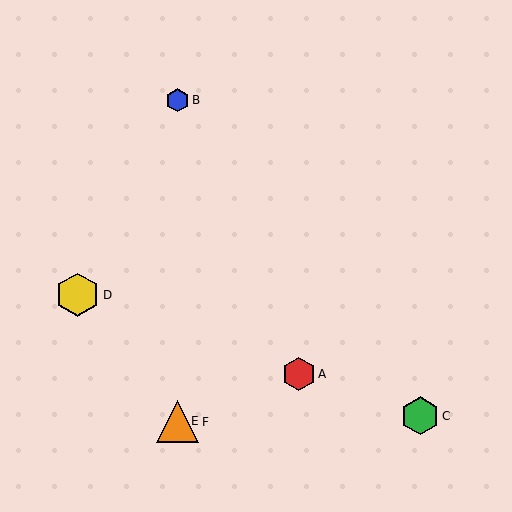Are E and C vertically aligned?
No, E is at x≈177 and C is at x≈420.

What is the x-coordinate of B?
Object B is at x≈177.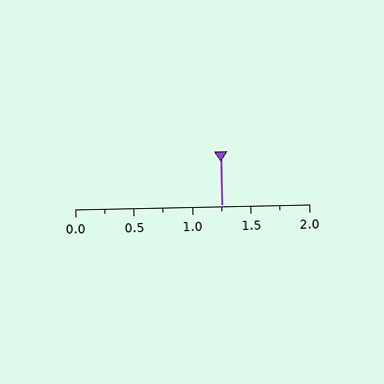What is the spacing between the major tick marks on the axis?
The major ticks are spaced 0.5 apart.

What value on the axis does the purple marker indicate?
The marker indicates approximately 1.25.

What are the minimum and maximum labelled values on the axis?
The axis runs from 0.0 to 2.0.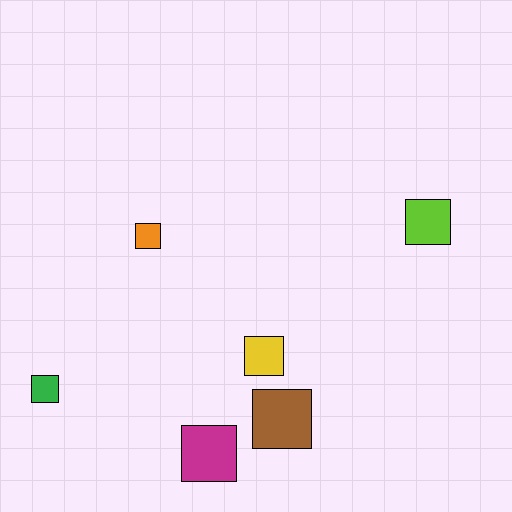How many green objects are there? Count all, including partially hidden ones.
There is 1 green object.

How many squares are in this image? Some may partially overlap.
There are 6 squares.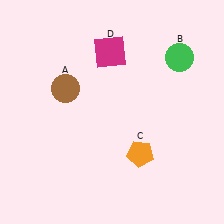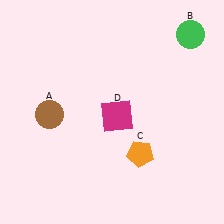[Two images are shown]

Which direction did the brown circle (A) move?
The brown circle (A) moved down.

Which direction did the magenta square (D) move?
The magenta square (D) moved down.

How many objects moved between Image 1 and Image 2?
3 objects moved between the two images.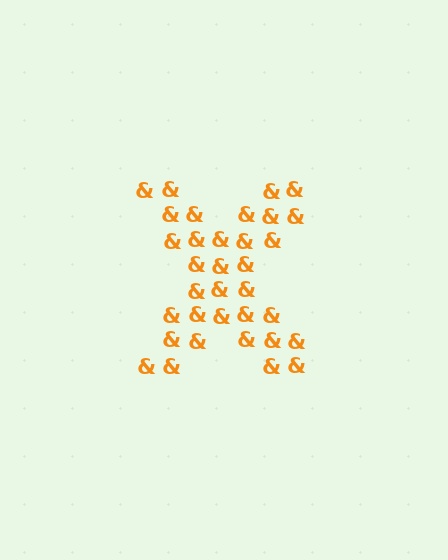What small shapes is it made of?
It is made of small ampersands.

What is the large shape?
The large shape is the letter X.